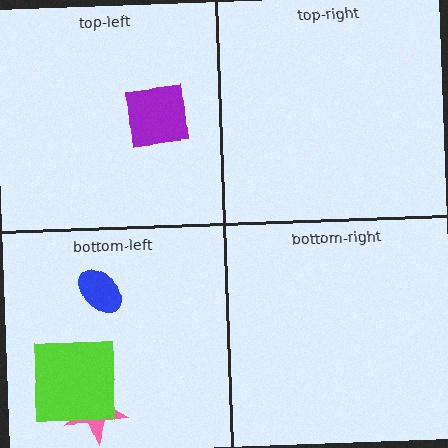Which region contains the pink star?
The bottom-left region.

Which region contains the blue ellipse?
The bottom-left region.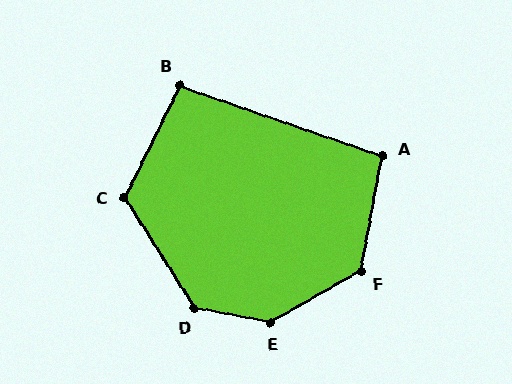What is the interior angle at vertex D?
Approximately 133 degrees (obtuse).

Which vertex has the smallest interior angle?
B, at approximately 97 degrees.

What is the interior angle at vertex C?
Approximately 122 degrees (obtuse).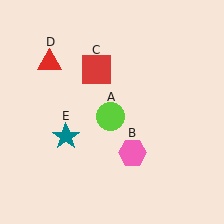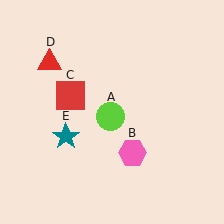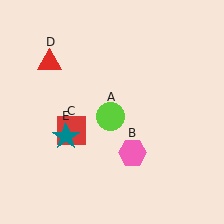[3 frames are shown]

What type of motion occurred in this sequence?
The red square (object C) rotated counterclockwise around the center of the scene.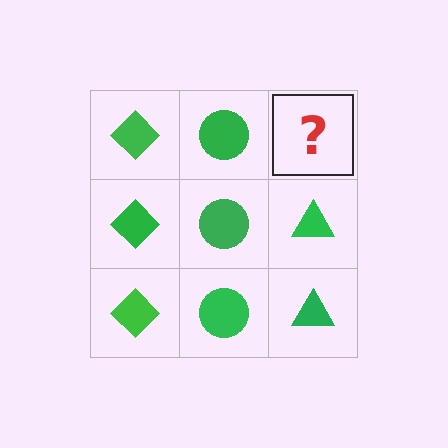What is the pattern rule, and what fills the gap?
The rule is that each column has a consistent shape. The gap should be filled with a green triangle.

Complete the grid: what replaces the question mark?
The question mark should be replaced with a green triangle.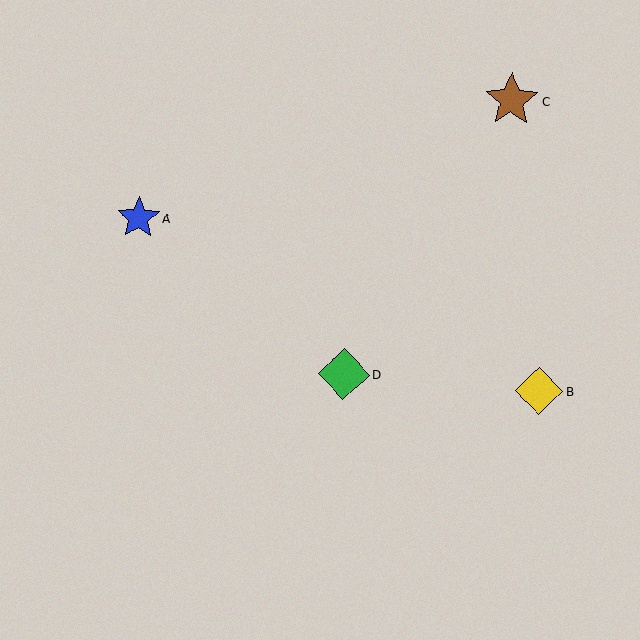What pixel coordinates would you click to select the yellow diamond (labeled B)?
Click at (539, 391) to select the yellow diamond B.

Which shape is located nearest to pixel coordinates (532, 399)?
The yellow diamond (labeled B) at (539, 391) is nearest to that location.